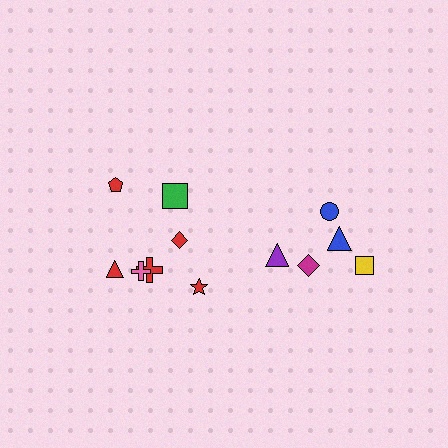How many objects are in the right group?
There are 5 objects.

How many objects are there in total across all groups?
There are 12 objects.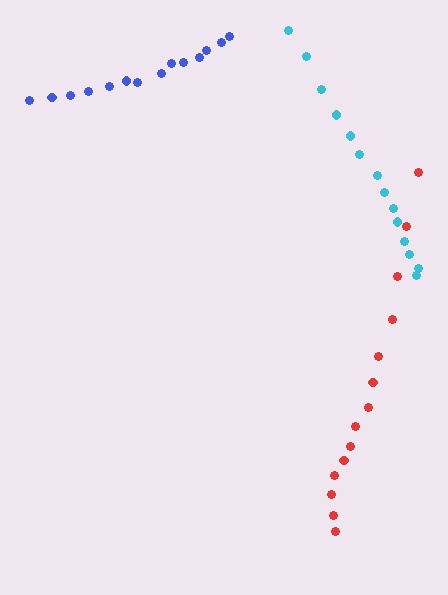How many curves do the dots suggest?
There are 3 distinct paths.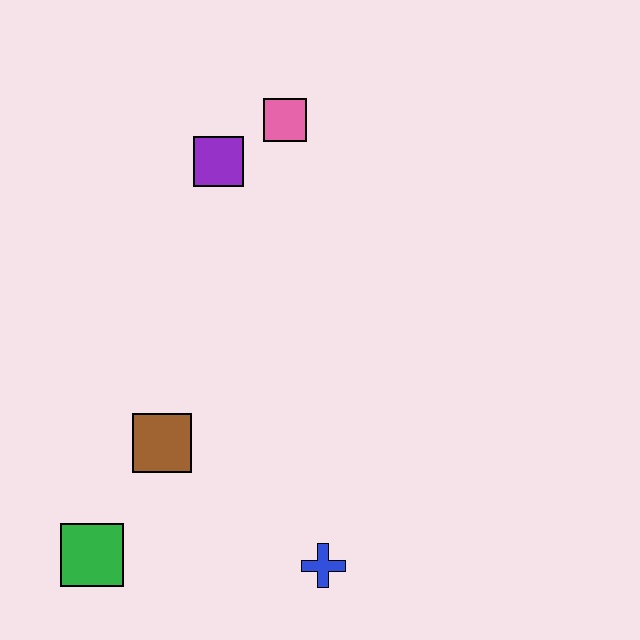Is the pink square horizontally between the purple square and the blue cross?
Yes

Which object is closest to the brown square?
The green square is closest to the brown square.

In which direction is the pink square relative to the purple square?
The pink square is to the right of the purple square.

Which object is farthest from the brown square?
The pink square is farthest from the brown square.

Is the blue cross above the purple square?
No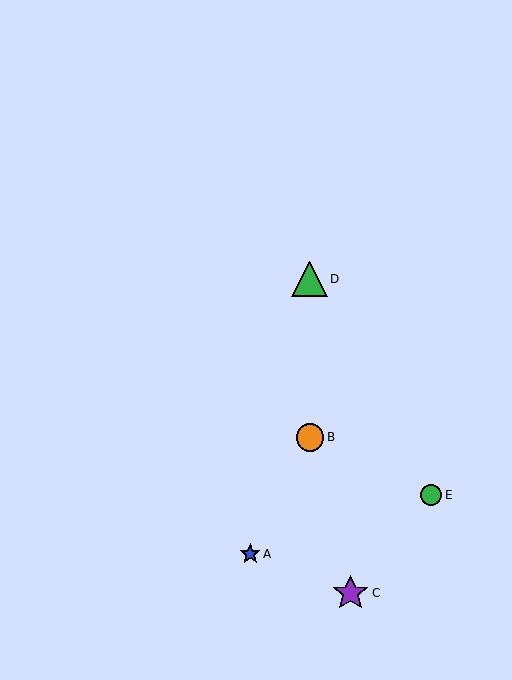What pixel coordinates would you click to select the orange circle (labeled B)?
Click at (310, 437) to select the orange circle B.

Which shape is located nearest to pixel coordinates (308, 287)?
The green triangle (labeled D) at (309, 279) is nearest to that location.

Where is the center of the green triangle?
The center of the green triangle is at (309, 279).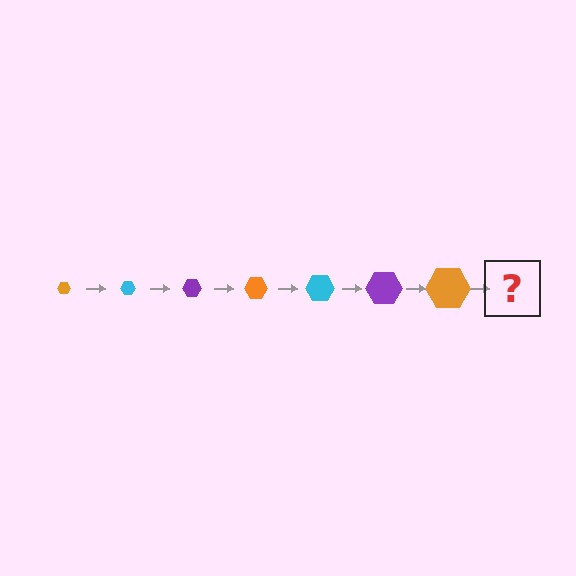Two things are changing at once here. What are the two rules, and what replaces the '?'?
The two rules are that the hexagon grows larger each step and the color cycles through orange, cyan, and purple. The '?' should be a cyan hexagon, larger than the previous one.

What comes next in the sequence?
The next element should be a cyan hexagon, larger than the previous one.